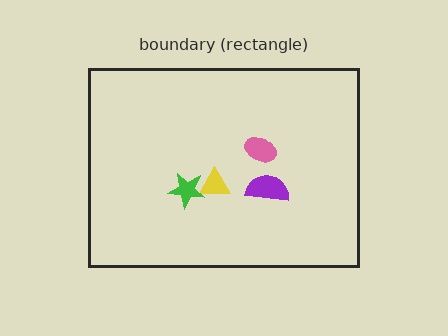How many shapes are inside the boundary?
4 inside, 0 outside.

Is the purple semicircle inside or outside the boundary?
Inside.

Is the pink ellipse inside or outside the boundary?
Inside.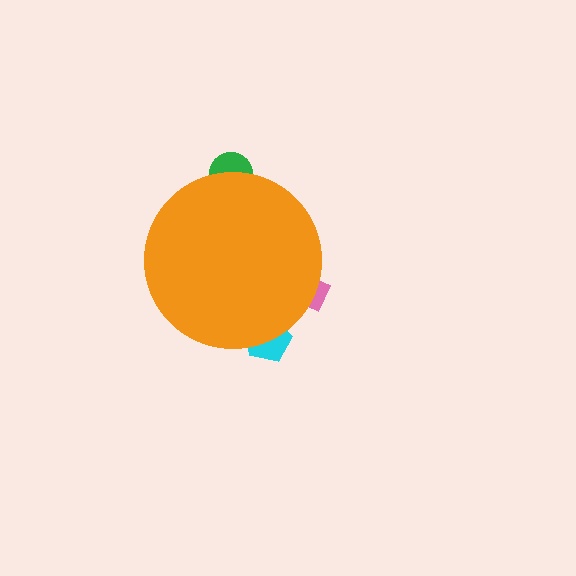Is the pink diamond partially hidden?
Yes, the pink diamond is partially hidden behind the orange circle.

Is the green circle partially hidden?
Yes, the green circle is partially hidden behind the orange circle.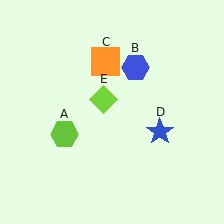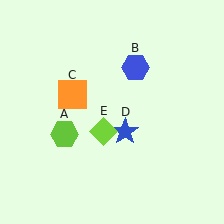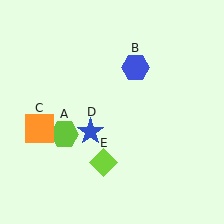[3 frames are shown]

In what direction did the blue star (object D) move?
The blue star (object D) moved left.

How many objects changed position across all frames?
3 objects changed position: orange square (object C), blue star (object D), lime diamond (object E).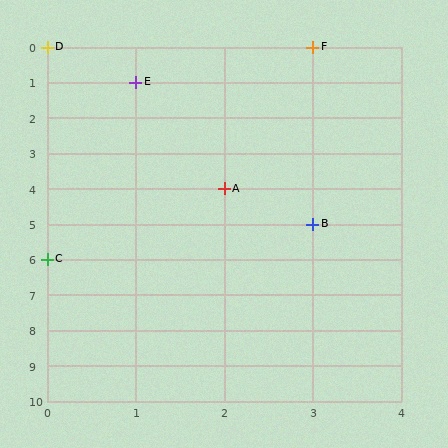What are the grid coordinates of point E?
Point E is at grid coordinates (1, 1).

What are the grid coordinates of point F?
Point F is at grid coordinates (3, 0).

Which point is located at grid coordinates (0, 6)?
Point C is at (0, 6).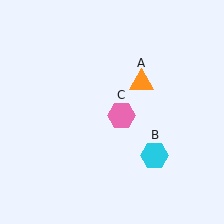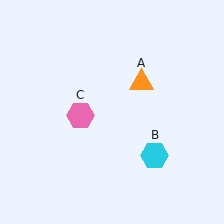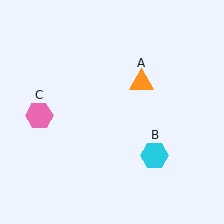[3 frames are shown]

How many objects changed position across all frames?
1 object changed position: pink hexagon (object C).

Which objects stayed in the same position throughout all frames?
Orange triangle (object A) and cyan hexagon (object B) remained stationary.